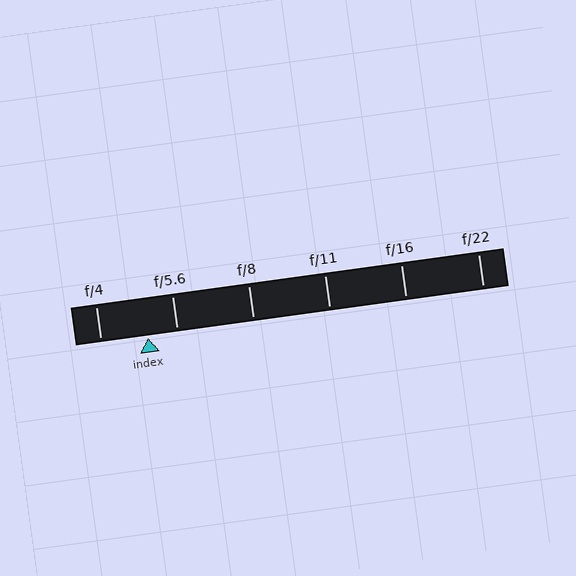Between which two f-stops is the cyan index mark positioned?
The index mark is between f/4 and f/5.6.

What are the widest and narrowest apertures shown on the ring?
The widest aperture shown is f/4 and the narrowest is f/22.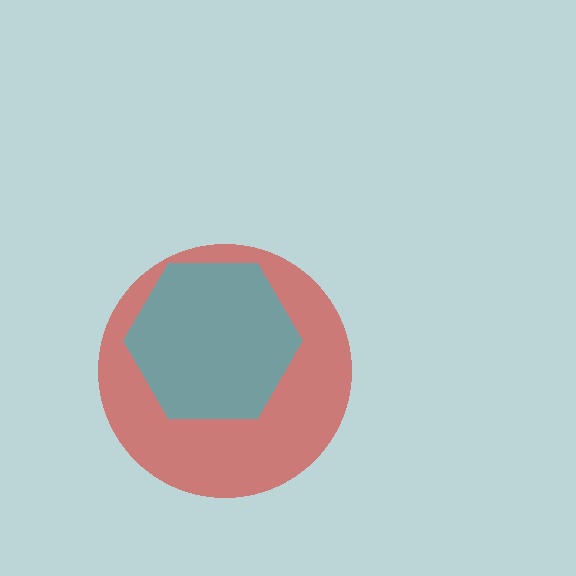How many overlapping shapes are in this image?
There are 2 overlapping shapes in the image.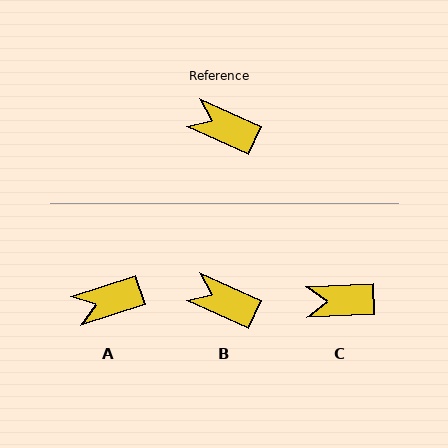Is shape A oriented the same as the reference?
No, it is off by about 42 degrees.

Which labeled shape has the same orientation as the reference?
B.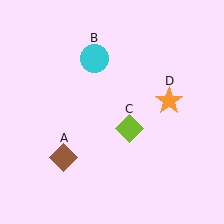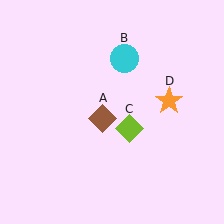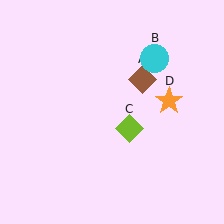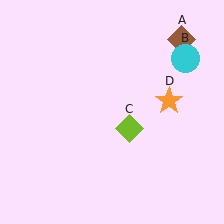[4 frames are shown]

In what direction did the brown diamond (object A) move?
The brown diamond (object A) moved up and to the right.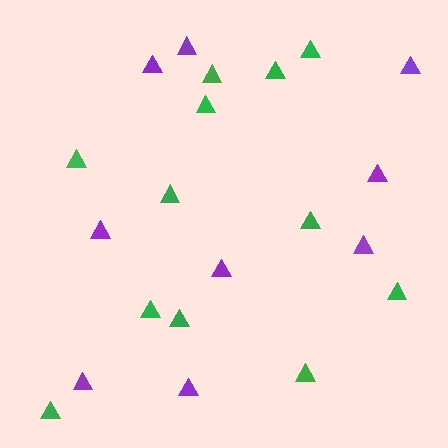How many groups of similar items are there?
There are 2 groups: one group of purple triangles (9) and one group of green triangles (12).